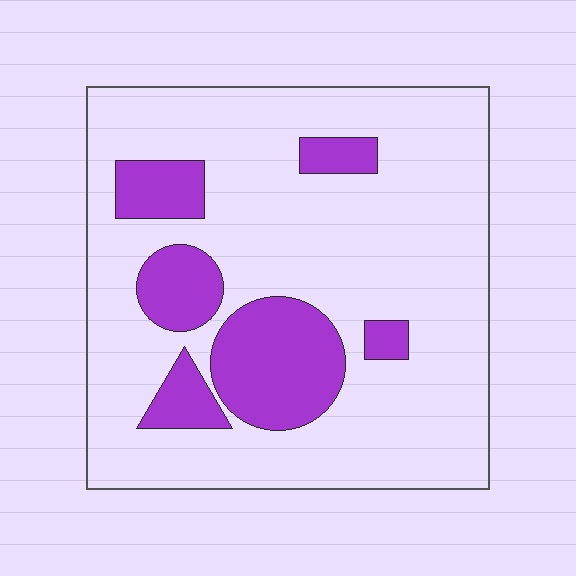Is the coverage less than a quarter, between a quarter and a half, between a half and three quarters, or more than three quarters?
Less than a quarter.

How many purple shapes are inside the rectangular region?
6.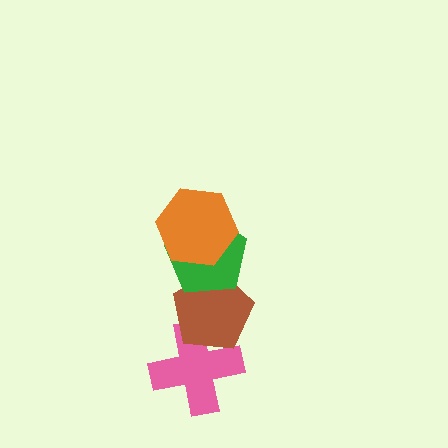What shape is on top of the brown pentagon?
The green pentagon is on top of the brown pentagon.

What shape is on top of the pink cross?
The brown pentagon is on top of the pink cross.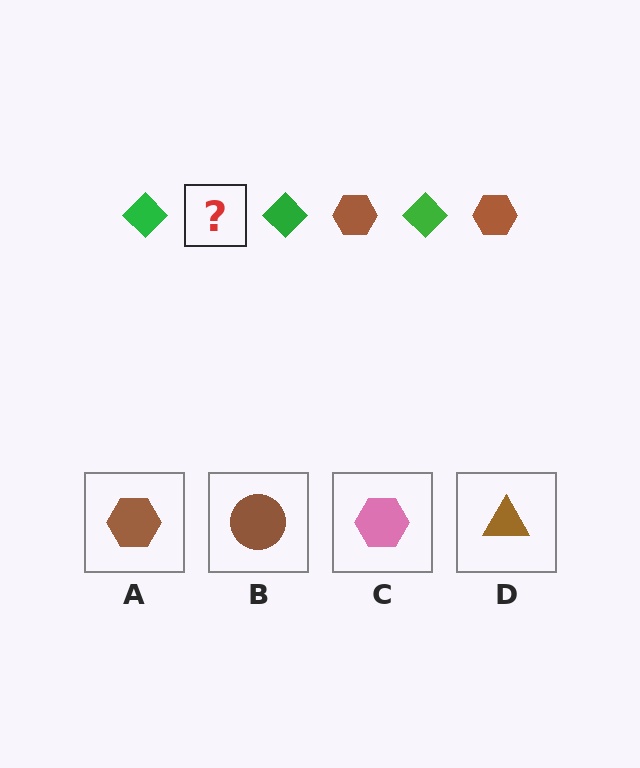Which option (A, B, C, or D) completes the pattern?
A.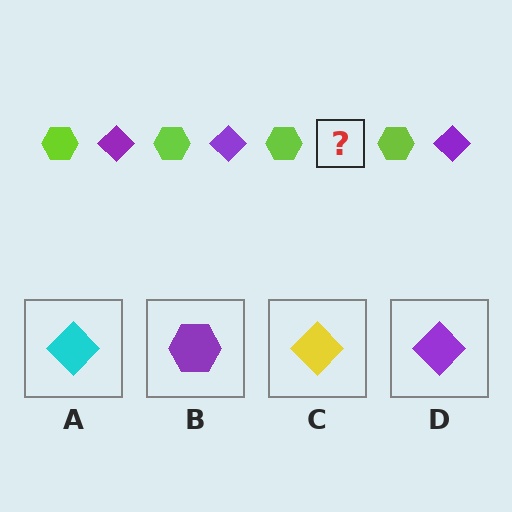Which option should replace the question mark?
Option D.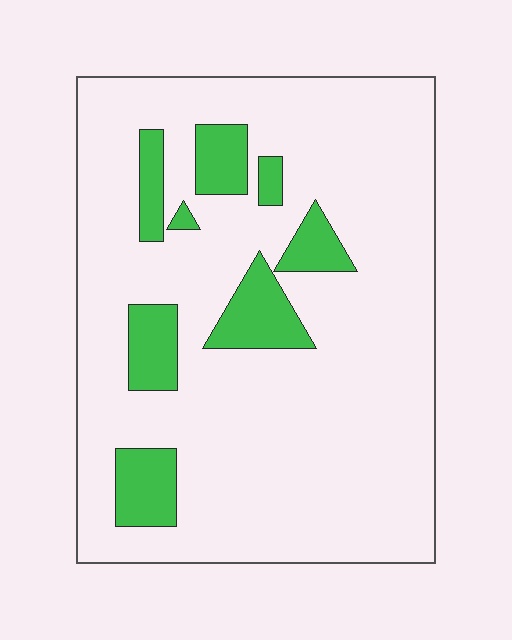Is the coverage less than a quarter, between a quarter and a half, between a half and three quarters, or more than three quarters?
Less than a quarter.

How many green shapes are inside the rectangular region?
8.